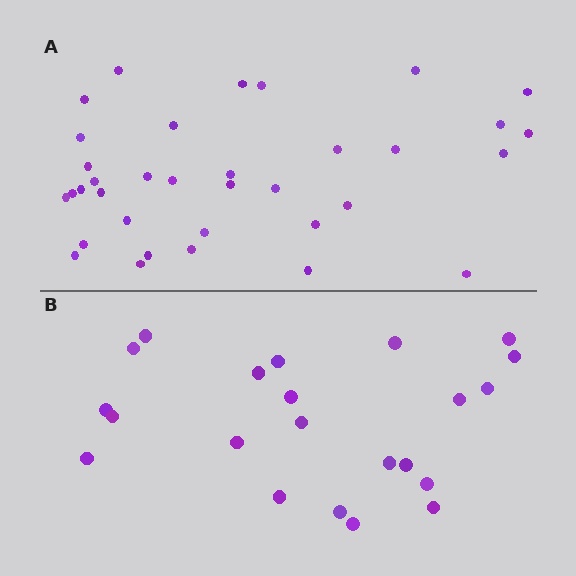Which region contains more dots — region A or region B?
Region A (the top region) has more dots.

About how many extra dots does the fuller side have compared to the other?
Region A has approximately 15 more dots than region B.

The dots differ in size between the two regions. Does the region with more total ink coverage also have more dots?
No. Region B has more total ink coverage because its dots are larger, but region A actually contains more individual dots. Total area can be misleading — the number of items is what matters here.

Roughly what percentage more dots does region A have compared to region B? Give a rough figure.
About 60% more.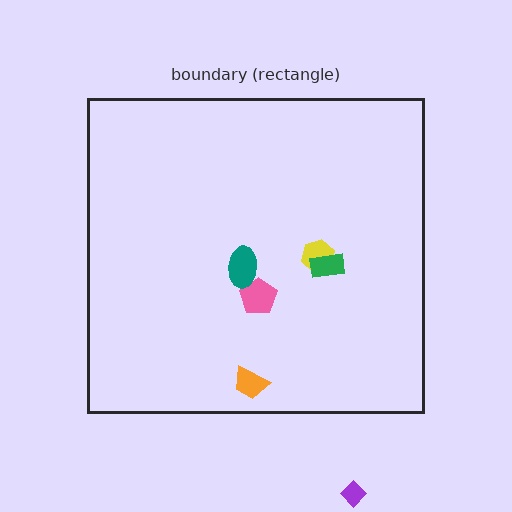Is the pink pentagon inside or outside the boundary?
Inside.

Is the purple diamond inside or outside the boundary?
Outside.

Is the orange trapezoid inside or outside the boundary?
Inside.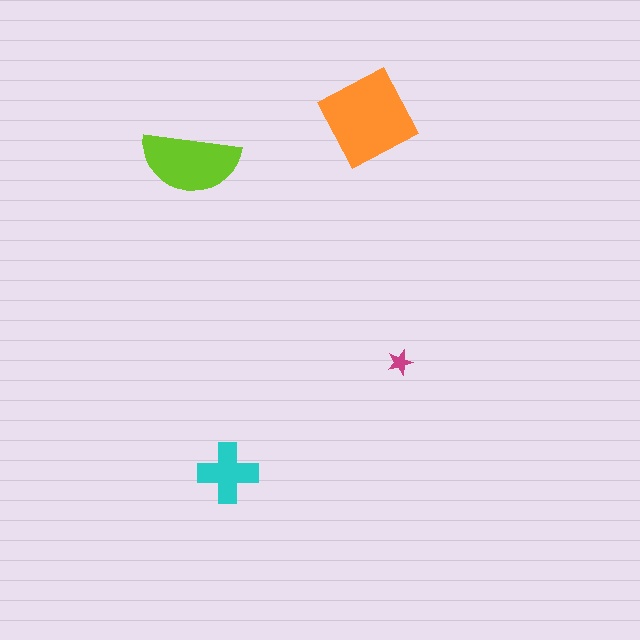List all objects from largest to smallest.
The orange diamond, the lime semicircle, the cyan cross, the magenta star.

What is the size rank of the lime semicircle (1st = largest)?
2nd.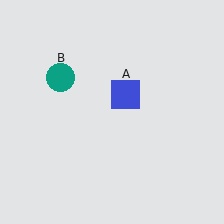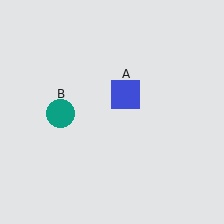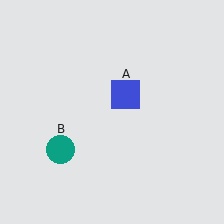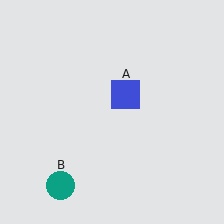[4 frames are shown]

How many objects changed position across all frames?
1 object changed position: teal circle (object B).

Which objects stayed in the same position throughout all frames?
Blue square (object A) remained stationary.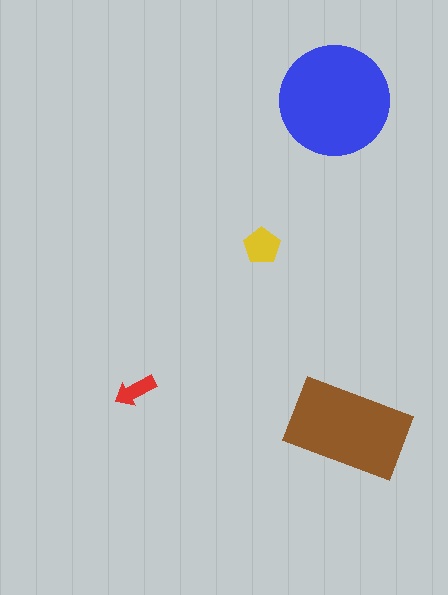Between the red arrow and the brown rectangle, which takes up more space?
The brown rectangle.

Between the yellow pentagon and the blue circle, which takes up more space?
The blue circle.